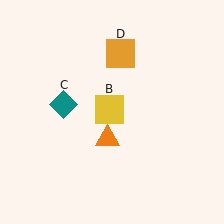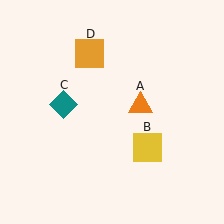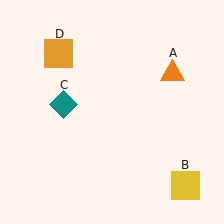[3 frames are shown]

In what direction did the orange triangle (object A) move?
The orange triangle (object A) moved up and to the right.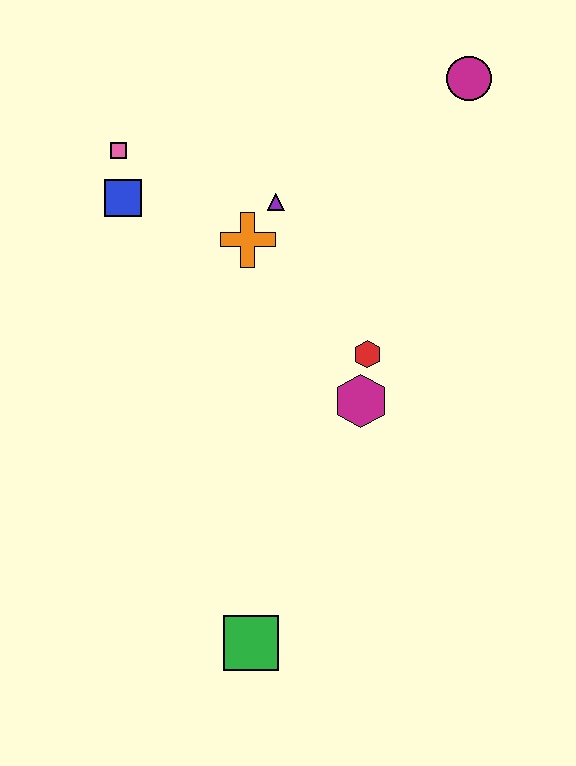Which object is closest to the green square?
The magenta hexagon is closest to the green square.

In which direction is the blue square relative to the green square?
The blue square is above the green square.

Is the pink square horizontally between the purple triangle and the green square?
No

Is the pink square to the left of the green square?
Yes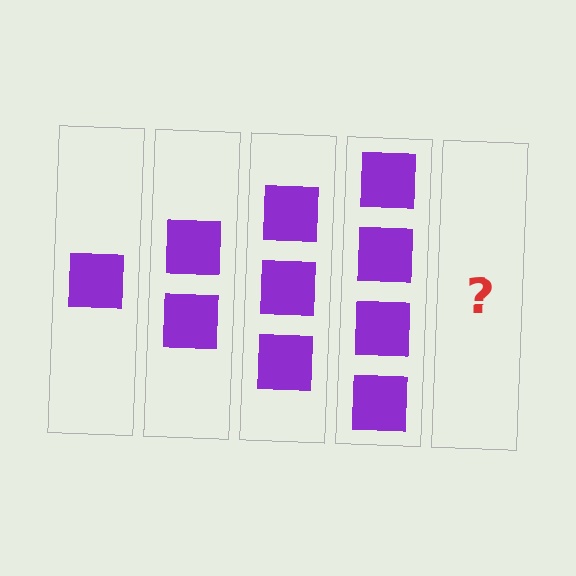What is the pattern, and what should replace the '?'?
The pattern is that each step adds one more square. The '?' should be 5 squares.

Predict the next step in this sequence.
The next step is 5 squares.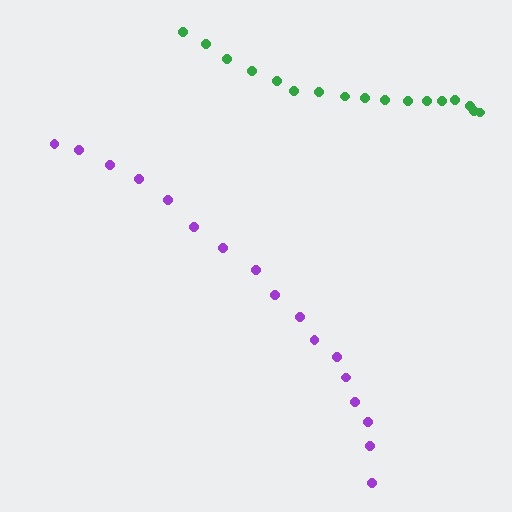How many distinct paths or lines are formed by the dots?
There are 2 distinct paths.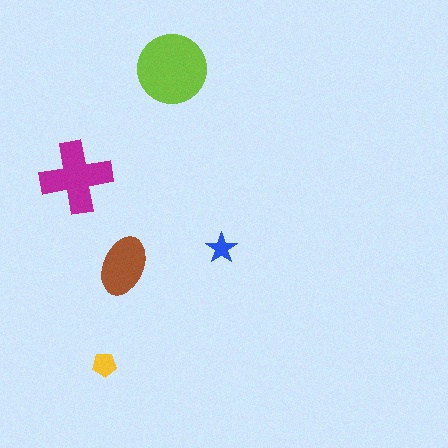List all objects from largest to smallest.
The lime circle, the magenta cross, the brown ellipse, the yellow pentagon, the blue star.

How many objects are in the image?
There are 5 objects in the image.